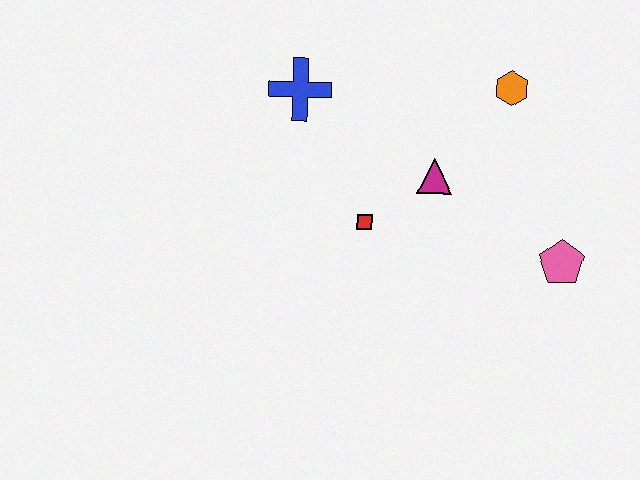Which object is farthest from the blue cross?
The pink pentagon is farthest from the blue cross.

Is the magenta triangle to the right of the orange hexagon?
No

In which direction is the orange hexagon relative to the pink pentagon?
The orange hexagon is above the pink pentagon.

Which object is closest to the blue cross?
The red square is closest to the blue cross.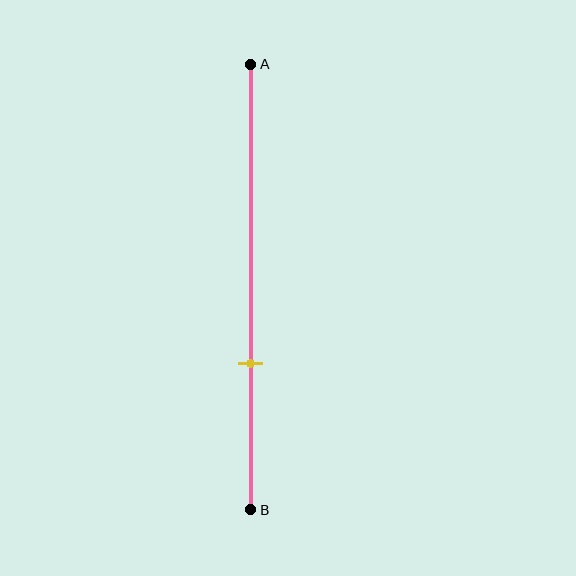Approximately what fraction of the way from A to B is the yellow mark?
The yellow mark is approximately 65% of the way from A to B.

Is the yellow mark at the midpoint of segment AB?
No, the mark is at about 65% from A, not at the 50% midpoint.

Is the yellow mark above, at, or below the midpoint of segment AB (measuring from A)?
The yellow mark is below the midpoint of segment AB.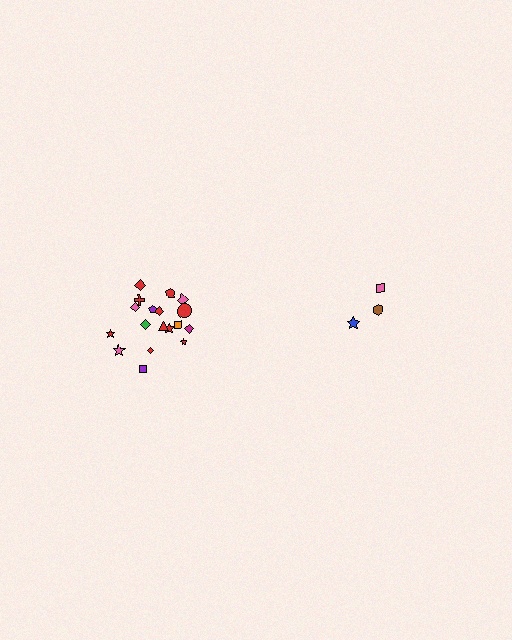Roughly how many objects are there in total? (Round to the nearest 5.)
Roughly 20 objects in total.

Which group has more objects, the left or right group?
The left group.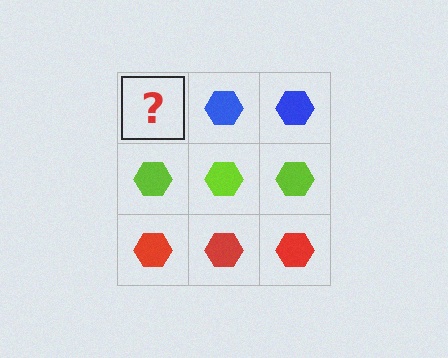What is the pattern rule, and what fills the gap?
The rule is that each row has a consistent color. The gap should be filled with a blue hexagon.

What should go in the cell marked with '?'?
The missing cell should contain a blue hexagon.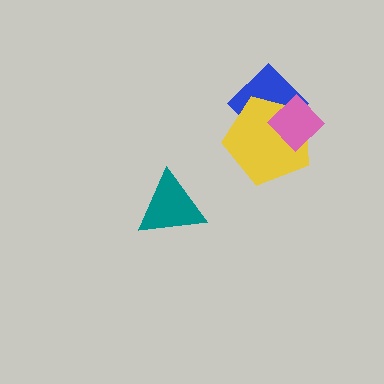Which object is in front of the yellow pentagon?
The pink diamond is in front of the yellow pentagon.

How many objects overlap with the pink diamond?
2 objects overlap with the pink diamond.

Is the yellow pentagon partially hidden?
Yes, it is partially covered by another shape.